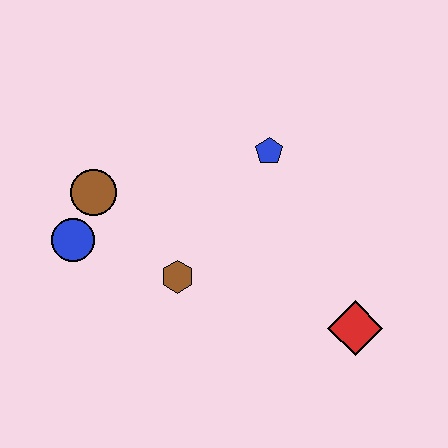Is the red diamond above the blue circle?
No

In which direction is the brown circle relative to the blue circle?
The brown circle is above the blue circle.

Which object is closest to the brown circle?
The blue circle is closest to the brown circle.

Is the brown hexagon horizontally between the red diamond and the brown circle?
Yes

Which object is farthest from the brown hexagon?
The red diamond is farthest from the brown hexagon.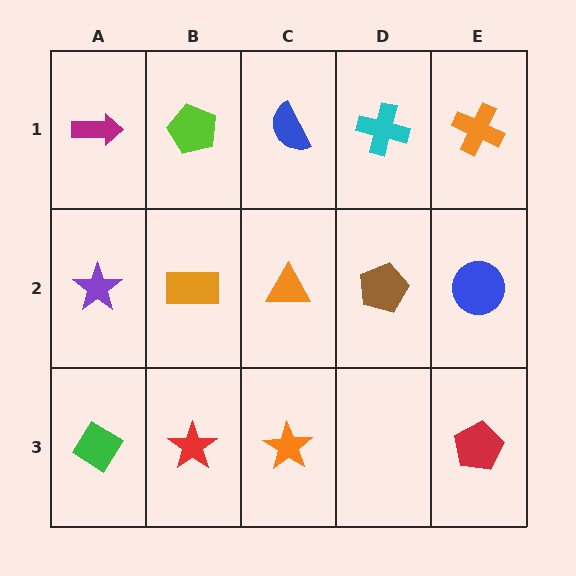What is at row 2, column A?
A purple star.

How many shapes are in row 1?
5 shapes.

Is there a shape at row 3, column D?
No, that cell is empty.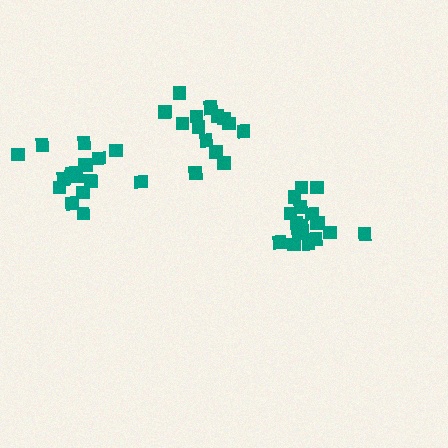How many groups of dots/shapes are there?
There are 3 groups.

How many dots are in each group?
Group 1: 15 dots, Group 2: 19 dots, Group 3: 17 dots (51 total).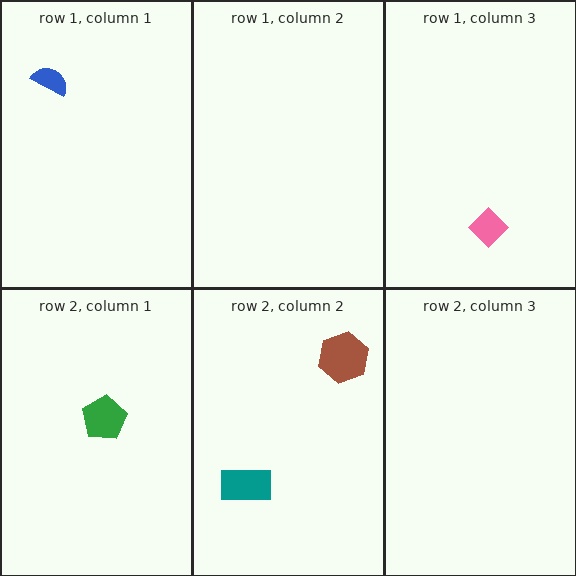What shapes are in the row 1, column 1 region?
The blue semicircle.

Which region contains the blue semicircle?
The row 1, column 1 region.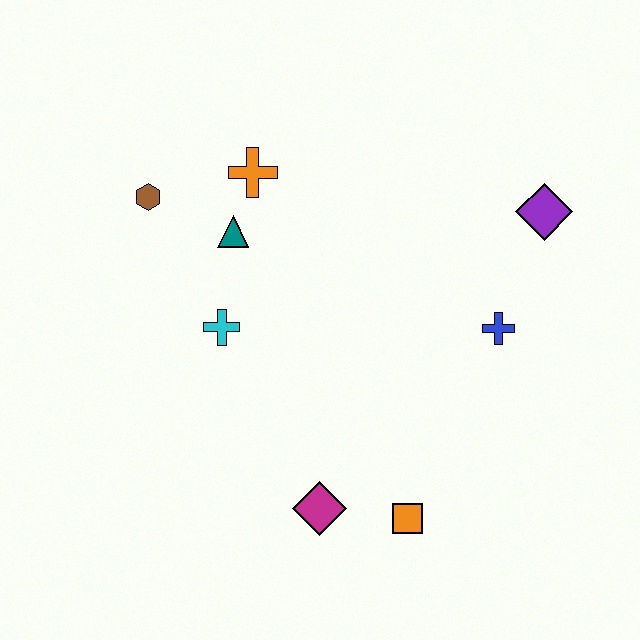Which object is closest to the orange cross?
The teal triangle is closest to the orange cross.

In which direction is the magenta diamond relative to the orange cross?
The magenta diamond is below the orange cross.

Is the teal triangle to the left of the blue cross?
Yes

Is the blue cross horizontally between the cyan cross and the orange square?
No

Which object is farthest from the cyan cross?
The purple diamond is farthest from the cyan cross.